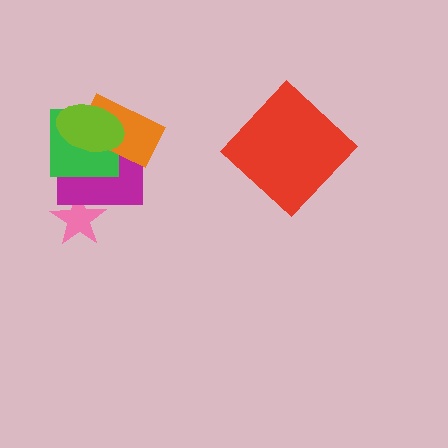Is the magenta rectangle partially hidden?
Yes, it is partially covered by another shape.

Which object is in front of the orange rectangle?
The lime ellipse is in front of the orange rectangle.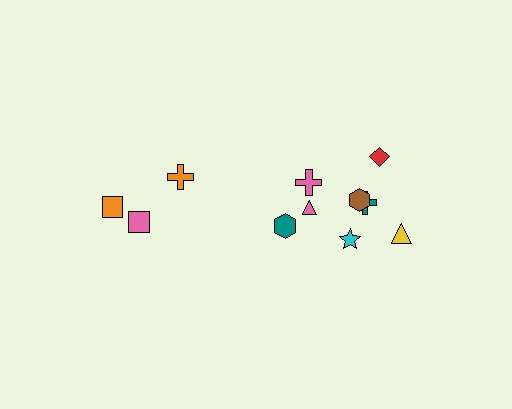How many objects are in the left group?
There are 3 objects.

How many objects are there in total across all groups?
There are 11 objects.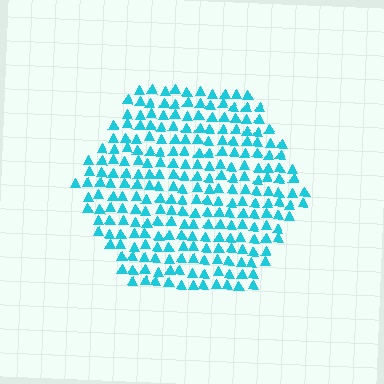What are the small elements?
The small elements are triangles.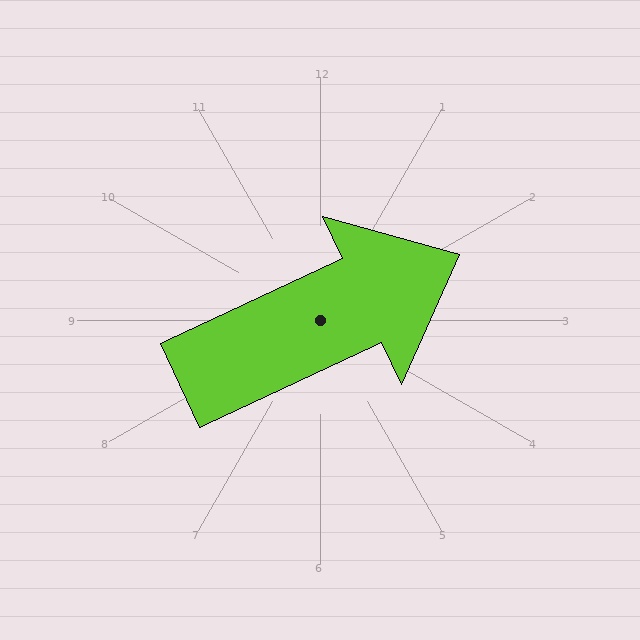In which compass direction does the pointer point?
Northeast.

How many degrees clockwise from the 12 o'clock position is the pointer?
Approximately 65 degrees.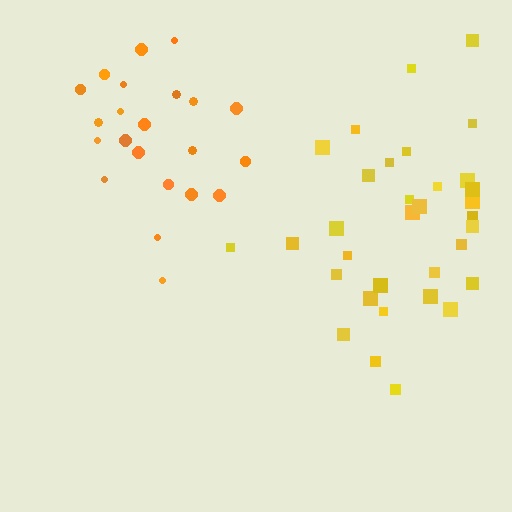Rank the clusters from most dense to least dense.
orange, yellow.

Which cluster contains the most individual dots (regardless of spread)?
Yellow (34).